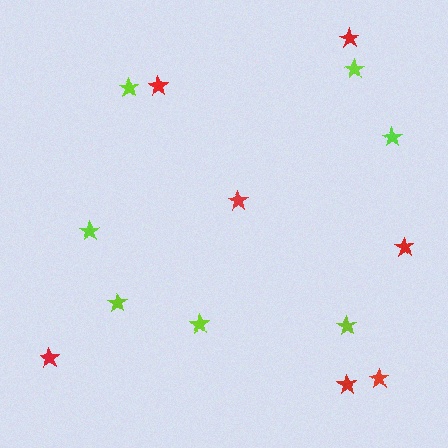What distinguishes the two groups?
There are 2 groups: one group of lime stars (7) and one group of red stars (7).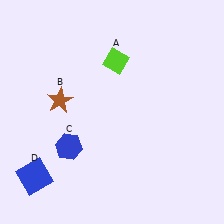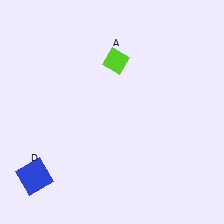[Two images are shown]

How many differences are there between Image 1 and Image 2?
There are 2 differences between the two images.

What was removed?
The brown star (B), the blue hexagon (C) were removed in Image 2.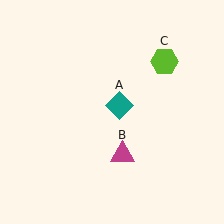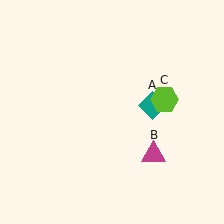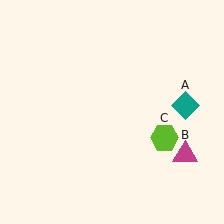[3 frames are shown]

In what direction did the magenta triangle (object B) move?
The magenta triangle (object B) moved right.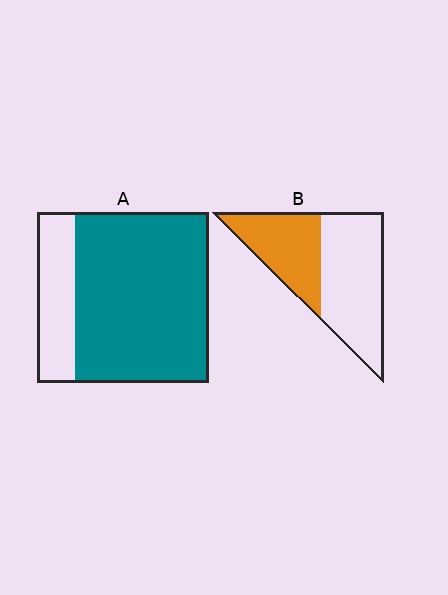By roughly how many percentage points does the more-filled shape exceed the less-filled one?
By roughly 40 percentage points (A over B).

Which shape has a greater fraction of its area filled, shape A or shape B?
Shape A.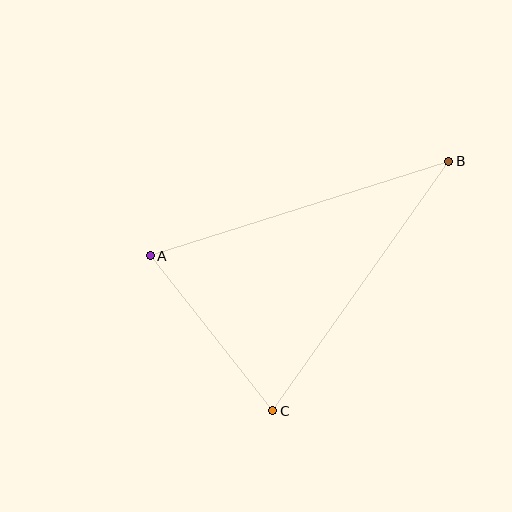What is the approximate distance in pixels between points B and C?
The distance between B and C is approximately 305 pixels.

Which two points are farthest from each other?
Points A and B are farthest from each other.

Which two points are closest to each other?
Points A and C are closest to each other.